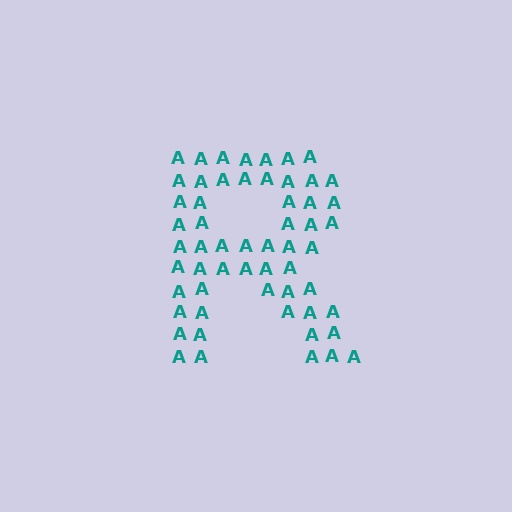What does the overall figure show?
The overall figure shows the letter R.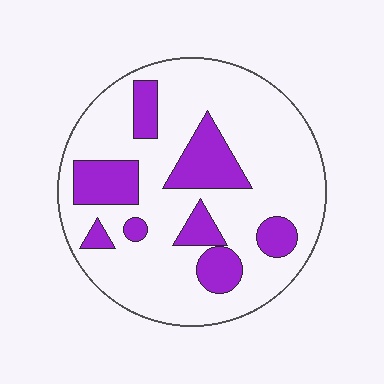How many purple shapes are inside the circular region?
8.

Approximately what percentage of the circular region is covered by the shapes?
Approximately 25%.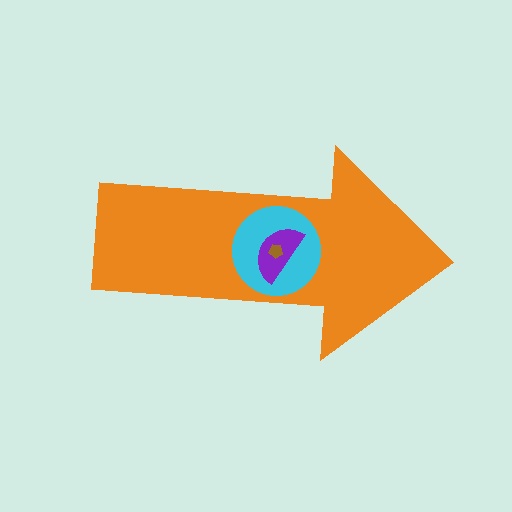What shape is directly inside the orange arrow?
The cyan circle.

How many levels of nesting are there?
4.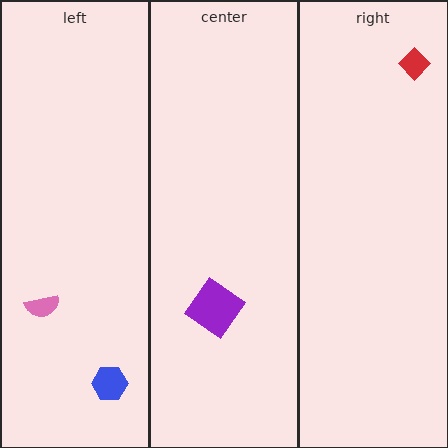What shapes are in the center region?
The purple diamond.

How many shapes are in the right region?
1.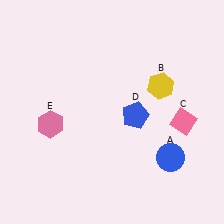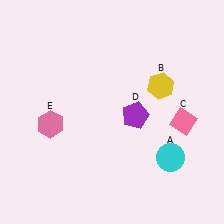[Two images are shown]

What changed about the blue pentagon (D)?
In Image 1, D is blue. In Image 2, it changed to purple.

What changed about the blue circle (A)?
In Image 1, A is blue. In Image 2, it changed to cyan.